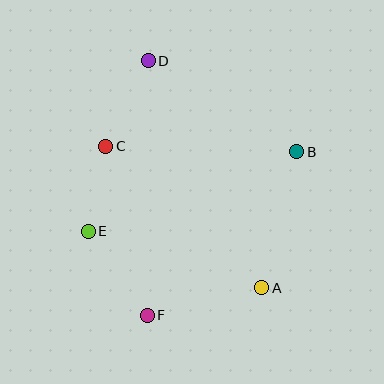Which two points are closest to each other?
Points C and E are closest to each other.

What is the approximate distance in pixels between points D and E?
The distance between D and E is approximately 181 pixels.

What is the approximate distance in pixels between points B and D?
The distance between B and D is approximately 174 pixels.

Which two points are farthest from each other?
Points D and F are farthest from each other.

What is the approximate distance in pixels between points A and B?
The distance between A and B is approximately 141 pixels.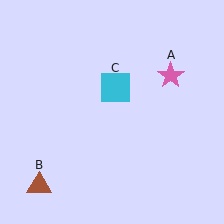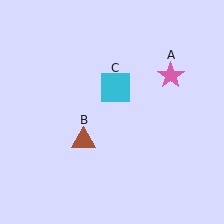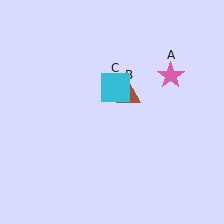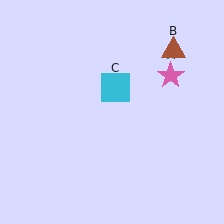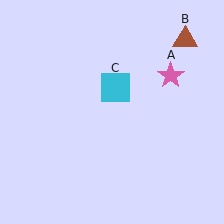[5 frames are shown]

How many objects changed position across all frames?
1 object changed position: brown triangle (object B).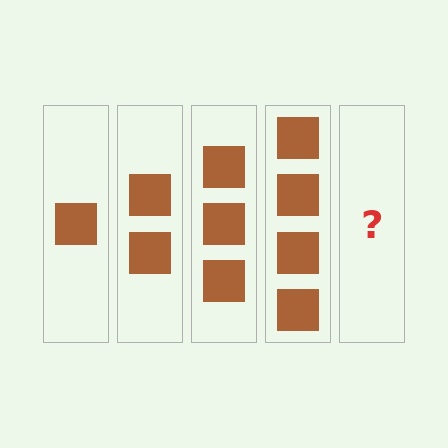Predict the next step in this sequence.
The next step is 5 squares.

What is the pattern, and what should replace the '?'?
The pattern is that each step adds one more square. The '?' should be 5 squares.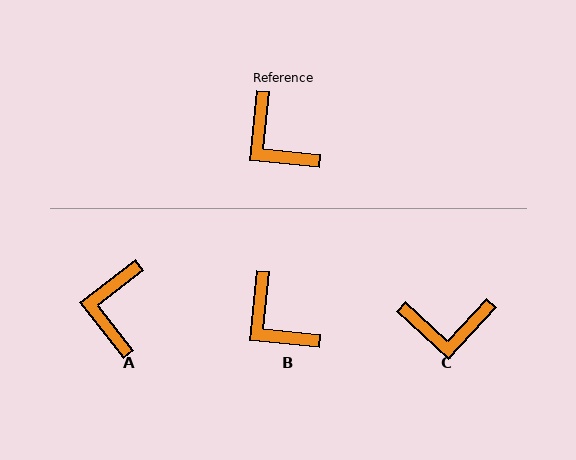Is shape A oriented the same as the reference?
No, it is off by about 46 degrees.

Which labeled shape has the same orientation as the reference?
B.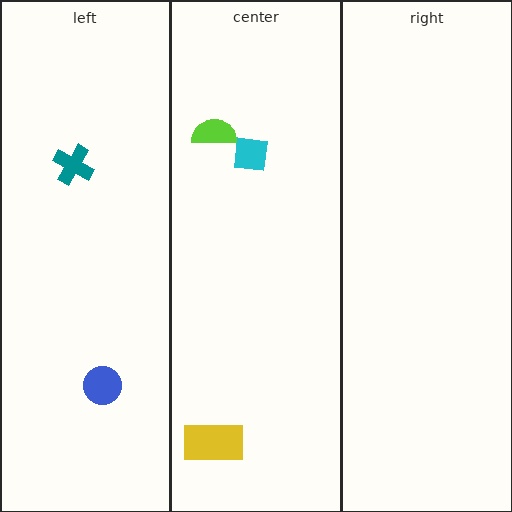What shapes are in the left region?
The teal cross, the blue circle.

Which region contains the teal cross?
The left region.